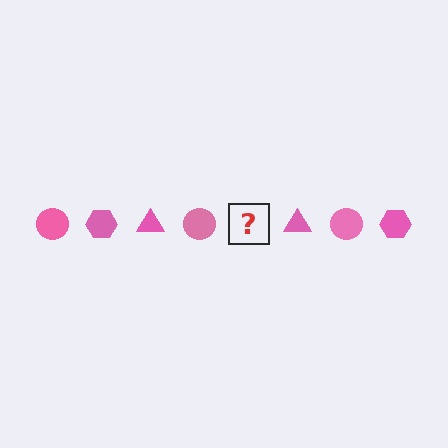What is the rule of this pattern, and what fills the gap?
The rule is that the pattern cycles through circle, hexagon, triangle shapes in pink. The gap should be filled with a pink hexagon.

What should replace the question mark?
The question mark should be replaced with a pink hexagon.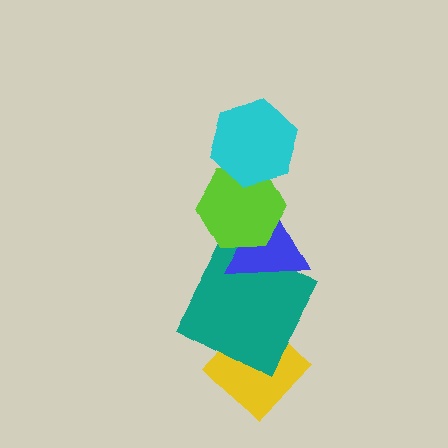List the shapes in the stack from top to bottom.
From top to bottom: the cyan hexagon, the lime hexagon, the blue triangle, the teal square, the yellow diamond.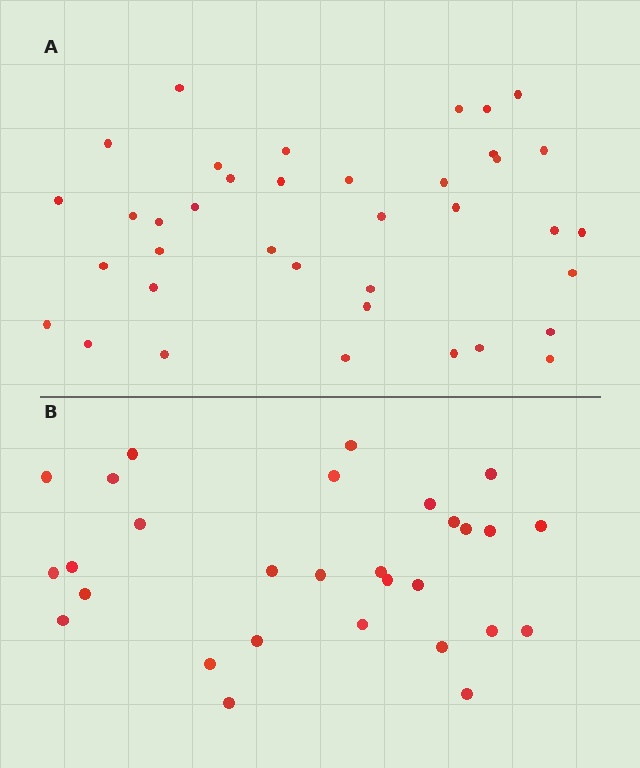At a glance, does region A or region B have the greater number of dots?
Region A (the top region) has more dots.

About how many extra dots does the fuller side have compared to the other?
Region A has roughly 8 or so more dots than region B.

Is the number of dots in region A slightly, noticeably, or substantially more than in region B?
Region A has noticeably more, but not dramatically so. The ratio is roughly 1.3 to 1.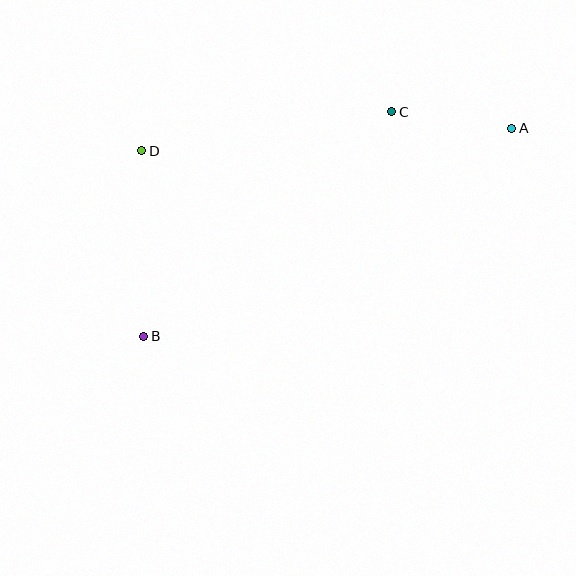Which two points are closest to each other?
Points A and C are closest to each other.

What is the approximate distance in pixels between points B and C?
The distance between B and C is approximately 335 pixels.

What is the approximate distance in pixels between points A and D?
The distance between A and D is approximately 371 pixels.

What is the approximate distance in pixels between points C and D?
The distance between C and D is approximately 253 pixels.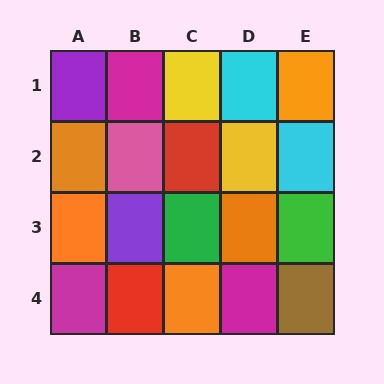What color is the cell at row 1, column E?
Orange.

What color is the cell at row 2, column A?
Orange.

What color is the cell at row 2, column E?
Cyan.